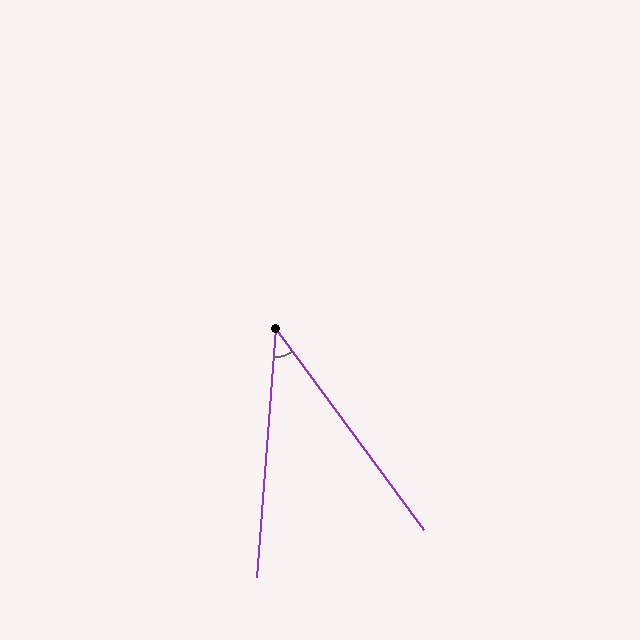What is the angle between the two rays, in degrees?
Approximately 41 degrees.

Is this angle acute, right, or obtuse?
It is acute.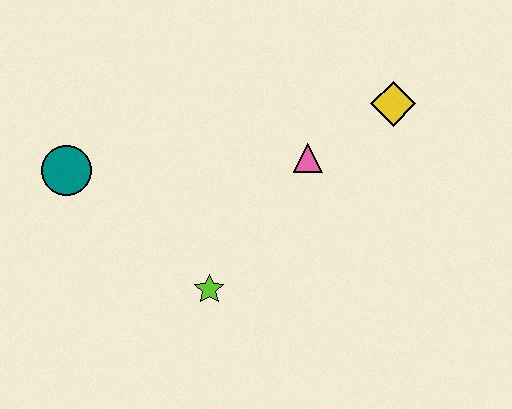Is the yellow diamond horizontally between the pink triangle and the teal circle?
No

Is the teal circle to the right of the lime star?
No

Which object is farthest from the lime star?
The yellow diamond is farthest from the lime star.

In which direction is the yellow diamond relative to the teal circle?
The yellow diamond is to the right of the teal circle.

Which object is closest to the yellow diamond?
The pink triangle is closest to the yellow diamond.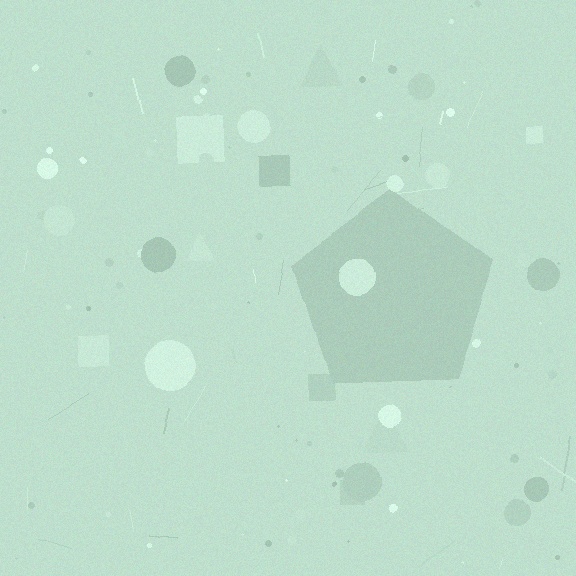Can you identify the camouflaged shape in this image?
The camouflaged shape is a pentagon.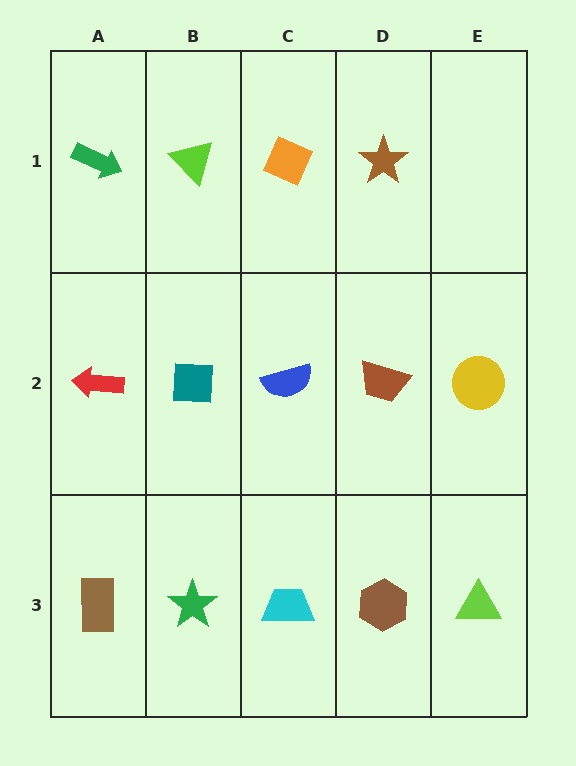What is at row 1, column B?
A lime triangle.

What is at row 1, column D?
A brown star.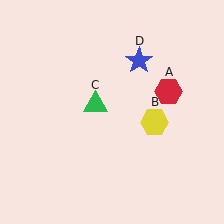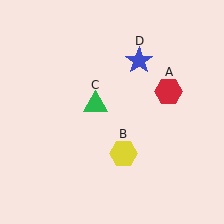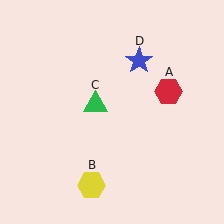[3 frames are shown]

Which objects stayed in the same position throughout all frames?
Red hexagon (object A) and green triangle (object C) and blue star (object D) remained stationary.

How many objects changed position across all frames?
1 object changed position: yellow hexagon (object B).